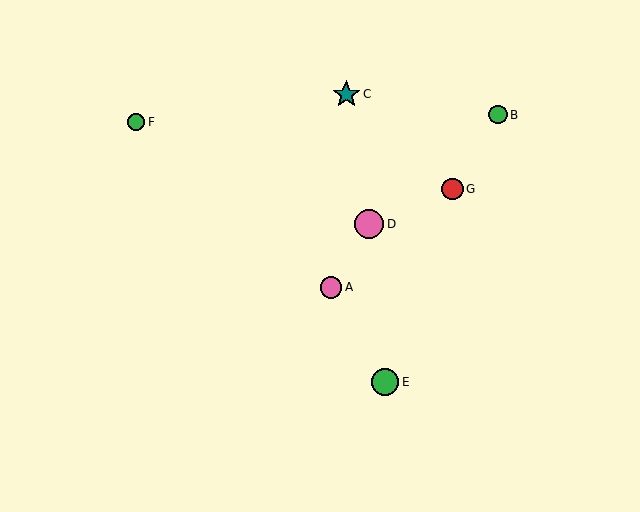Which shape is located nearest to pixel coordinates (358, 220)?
The pink circle (labeled D) at (369, 224) is nearest to that location.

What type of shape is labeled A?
Shape A is a pink circle.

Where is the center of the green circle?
The center of the green circle is at (498, 115).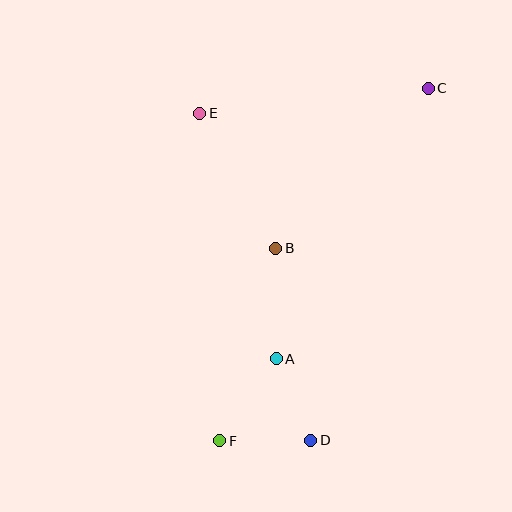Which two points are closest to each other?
Points A and D are closest to each other.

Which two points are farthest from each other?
Points C and F are farthest from each other.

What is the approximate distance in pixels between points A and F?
The distance between A and F is approximately 100 pixels.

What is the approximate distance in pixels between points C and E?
The distance between C and E is approximately 230 pixels.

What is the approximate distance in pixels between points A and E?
The distance between A and E is approximately 257 pixels.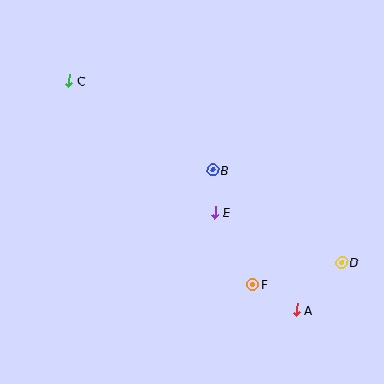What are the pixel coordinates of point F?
Point F is at (253, 285).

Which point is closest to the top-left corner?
Point C is closest to the top-left corner.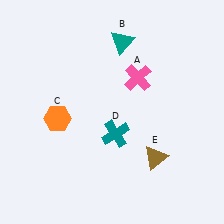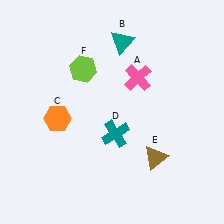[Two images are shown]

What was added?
A lime hexagon (F) was added in Image 2.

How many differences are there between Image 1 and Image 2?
There is 1 difference between the two images.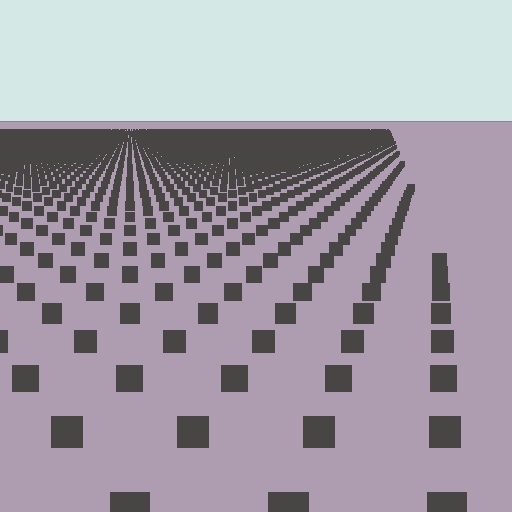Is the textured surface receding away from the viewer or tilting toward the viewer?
The surface is receding away from the viewer. Texture elements get smaller and denser toward the top.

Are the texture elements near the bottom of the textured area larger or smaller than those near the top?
Larger. Near the bottom, elements are closer to the viewer and appear at a bigger on-screen size.